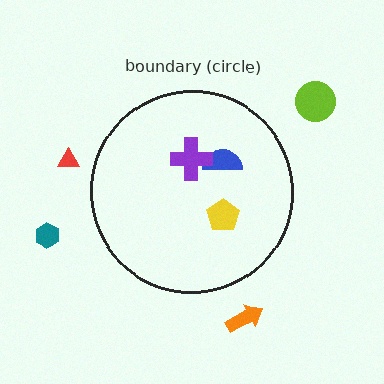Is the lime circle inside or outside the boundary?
Outside.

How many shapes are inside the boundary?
3 inside, 4 outside.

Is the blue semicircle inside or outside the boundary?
Inside.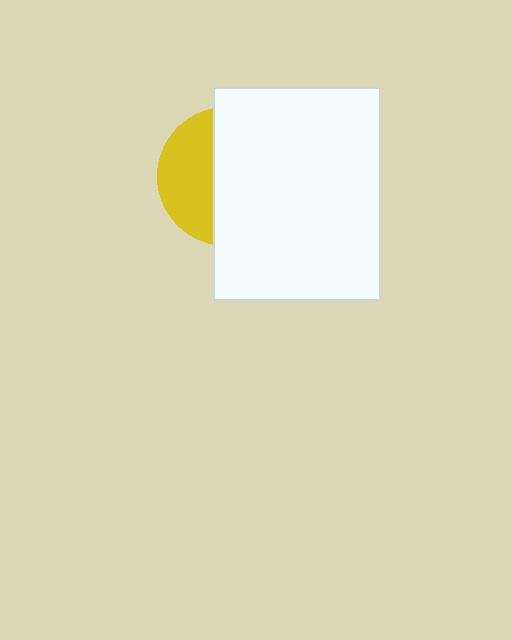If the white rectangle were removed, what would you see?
You would see the complete yellow circle.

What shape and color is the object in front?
The object in front is a white rectangle.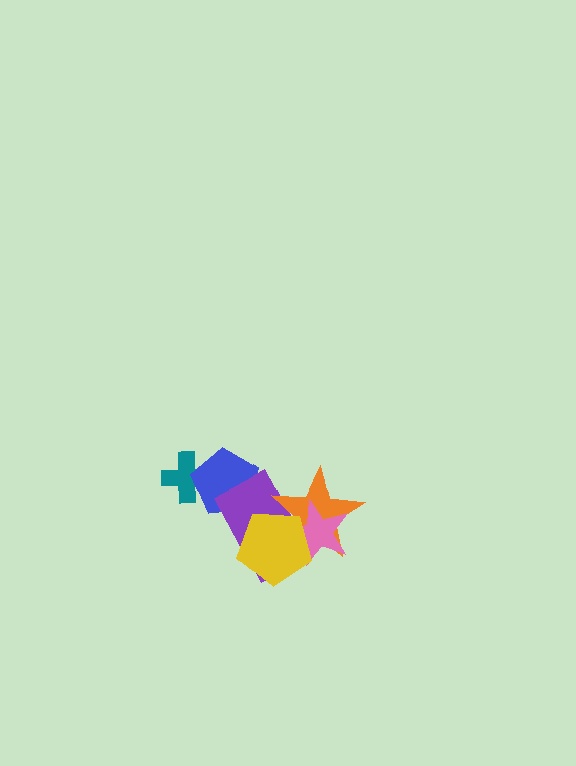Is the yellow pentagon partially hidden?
No, no other shape covers it.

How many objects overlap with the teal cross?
1 object overlaps with the teal cross.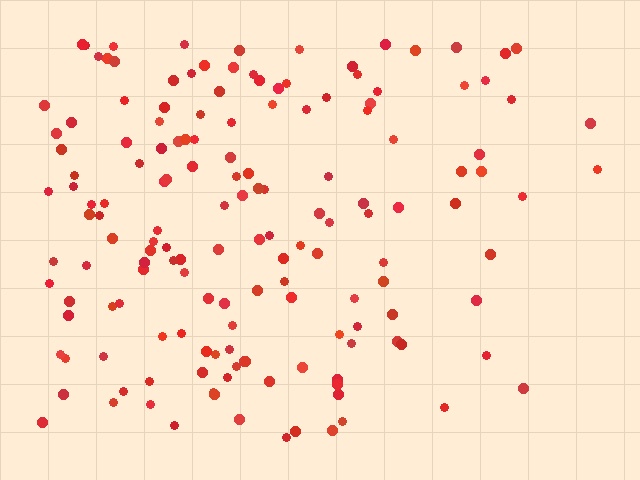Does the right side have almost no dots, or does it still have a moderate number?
Still a moderate number, just noticeably fewer than the left.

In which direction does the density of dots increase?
From right to left, with the left side densest.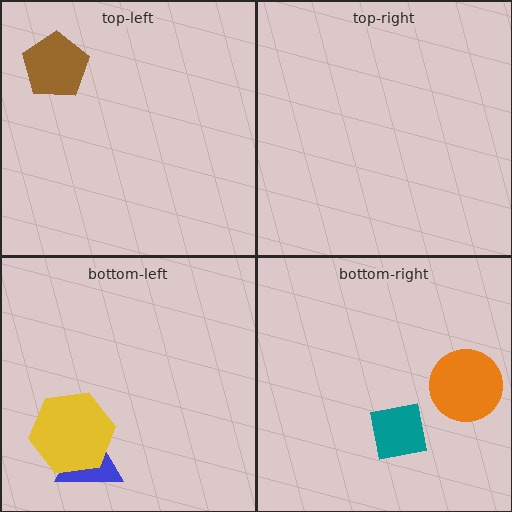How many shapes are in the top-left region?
1.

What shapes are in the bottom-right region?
The orange circle, the teal square.